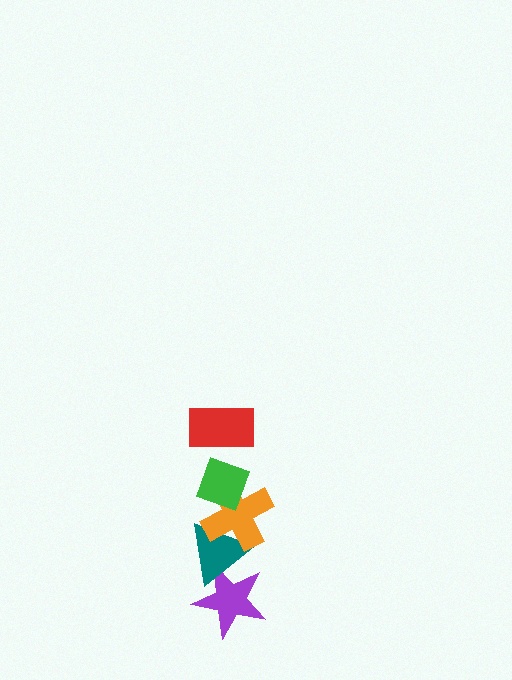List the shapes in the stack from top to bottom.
From top to bottom: the red rectangle, the green diamond, the orange cross, the teal triangle, the purple star.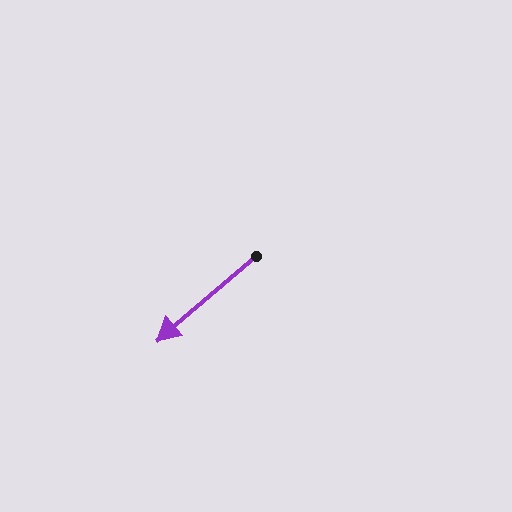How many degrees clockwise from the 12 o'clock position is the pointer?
Approximately 229 degrees.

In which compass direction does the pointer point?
Southwest.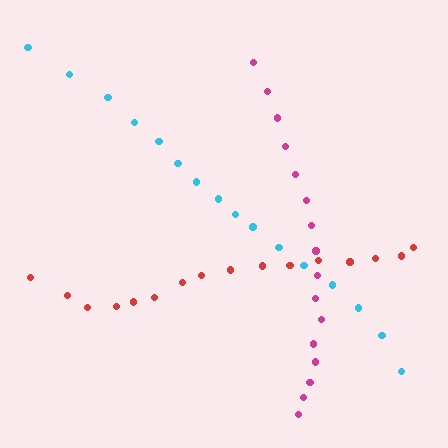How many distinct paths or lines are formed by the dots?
There are 3 distinct paths.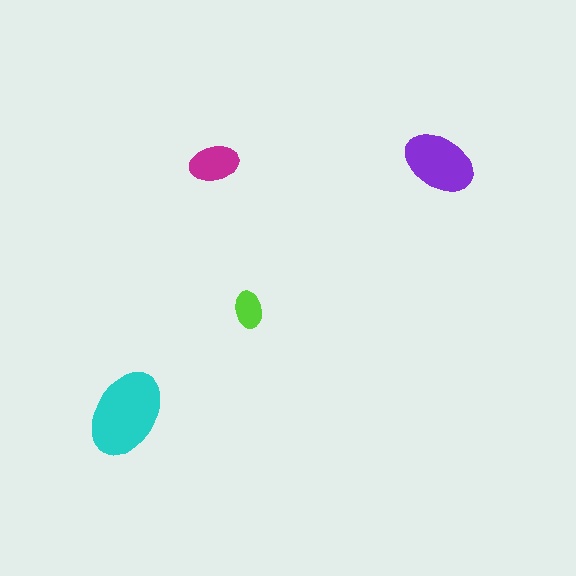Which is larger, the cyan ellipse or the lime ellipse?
The cyan one.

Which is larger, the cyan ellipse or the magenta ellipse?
The cyan one.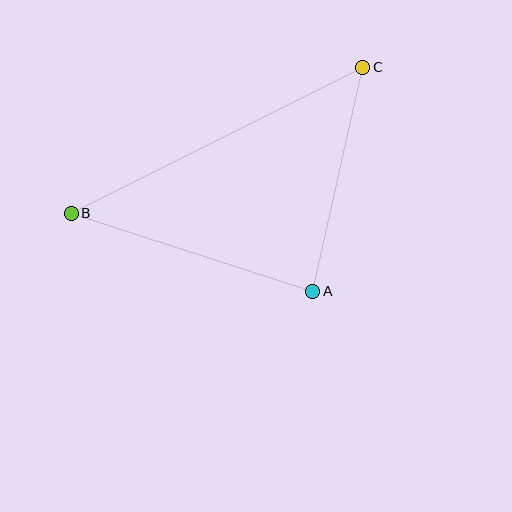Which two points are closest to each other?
Points A and C are closest to each other.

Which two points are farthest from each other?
Points B and C are farthest from each other.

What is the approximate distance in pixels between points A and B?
The distance between A and B is approximately 254 pixels.